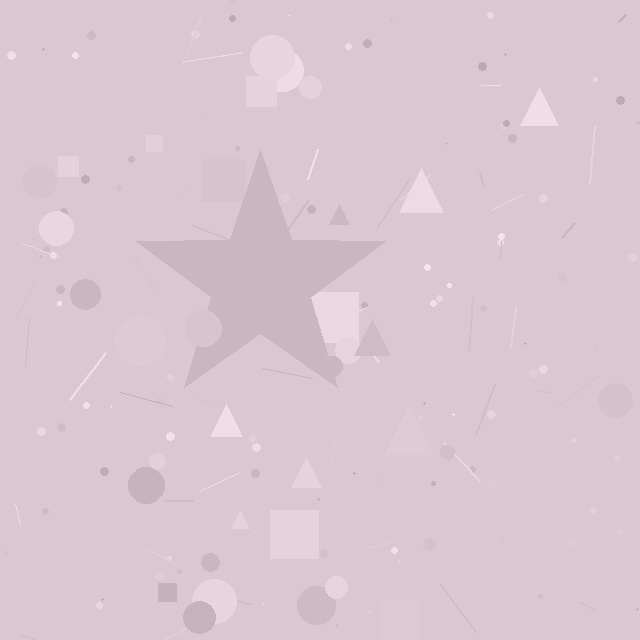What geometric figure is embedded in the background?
A star is embedded in the background.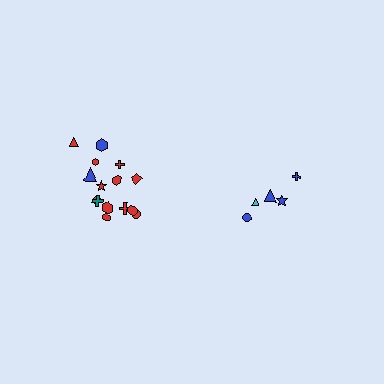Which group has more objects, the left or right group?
The left group.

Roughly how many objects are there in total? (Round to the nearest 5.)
Roughly 20 objects in total.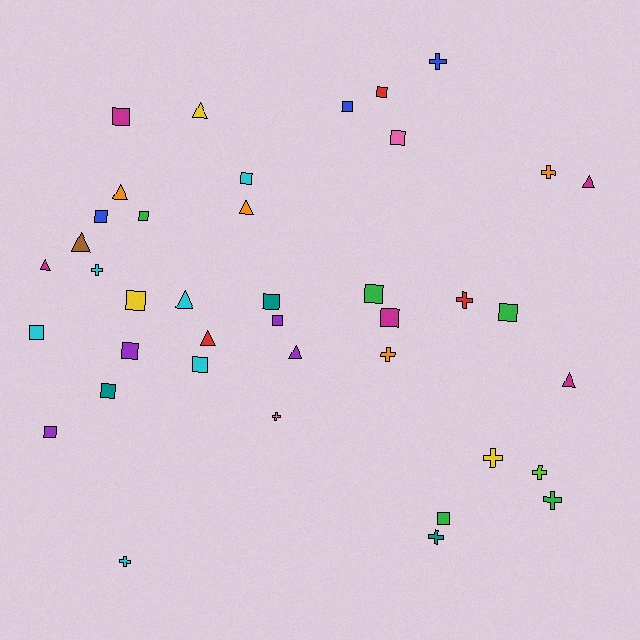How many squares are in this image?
There are 19 squares.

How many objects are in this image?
There are 40 objects.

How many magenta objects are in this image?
There are 5 magenta objects.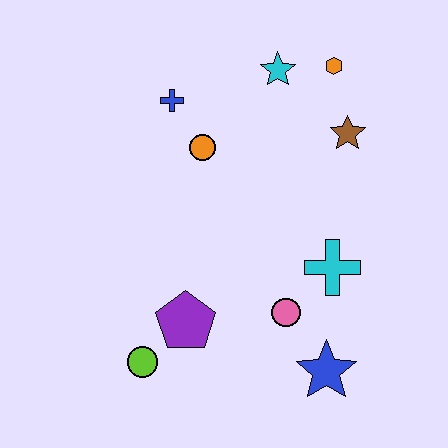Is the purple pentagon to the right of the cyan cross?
No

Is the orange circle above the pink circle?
Yes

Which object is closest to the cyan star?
The orange hexagon is closest to the cyan star.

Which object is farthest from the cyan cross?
The blue cross is farthest from the cyan cross.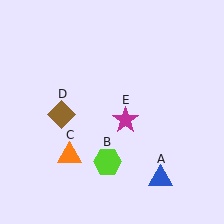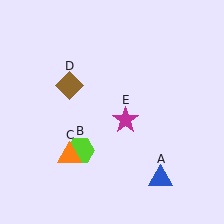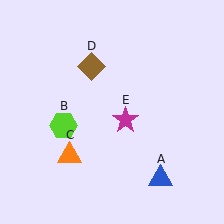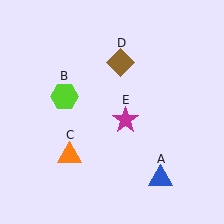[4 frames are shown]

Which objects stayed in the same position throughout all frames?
Blue triangle (object A) and orange triangle (object C) and magenta star (object E) remained stationary.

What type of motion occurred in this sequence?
The lime hexagon (object B), brown diamond (object D) rotated clockwise around the center of the scene.